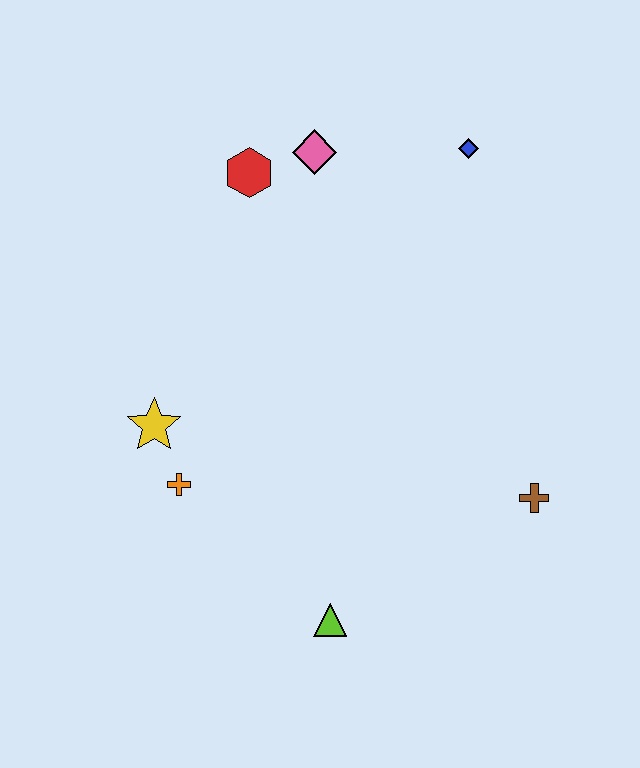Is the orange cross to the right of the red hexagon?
No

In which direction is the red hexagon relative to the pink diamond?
The red hexagon is to the left of the pink diamond.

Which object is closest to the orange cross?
The yellow star is closest to the orange cross.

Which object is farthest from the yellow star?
The blue diamond is farthest from the yellow star.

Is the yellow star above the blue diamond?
No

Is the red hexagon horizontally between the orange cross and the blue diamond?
Yes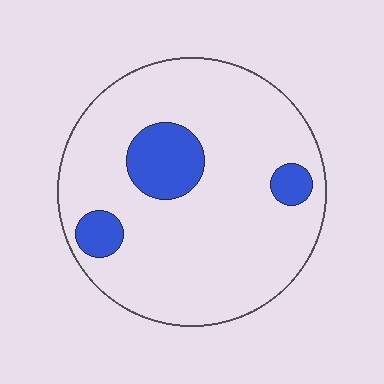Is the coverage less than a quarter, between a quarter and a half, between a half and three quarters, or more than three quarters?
Less than a quarter.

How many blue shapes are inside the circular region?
3.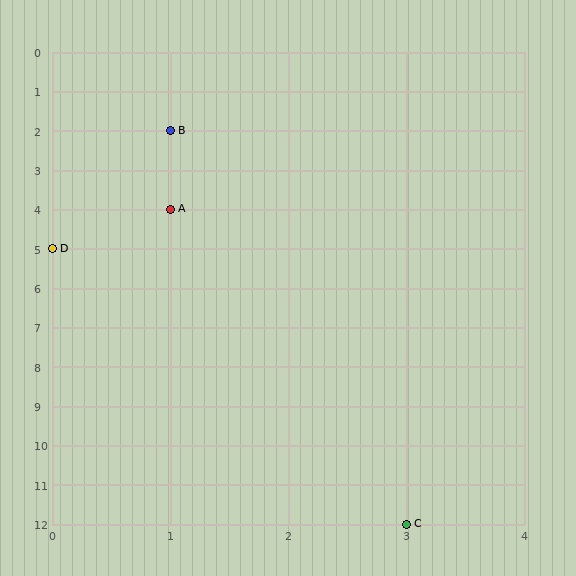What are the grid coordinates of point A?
Point A is at grid coordinates (1, 4).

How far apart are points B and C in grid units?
Points B and C are 2 columns and 10 rows apart (about 10.2 grid units diagonally).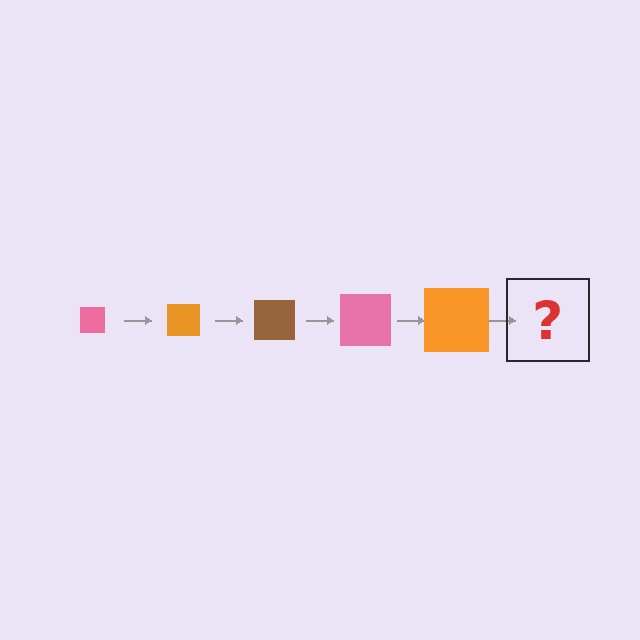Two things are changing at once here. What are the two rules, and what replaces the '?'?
The two rules are that the square grows larger each step and the color cycles through pink, orange, and brown. The '?' should be a brown square, larger than the previous one.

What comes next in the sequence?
The next element should be a brown square, larger than the previous one.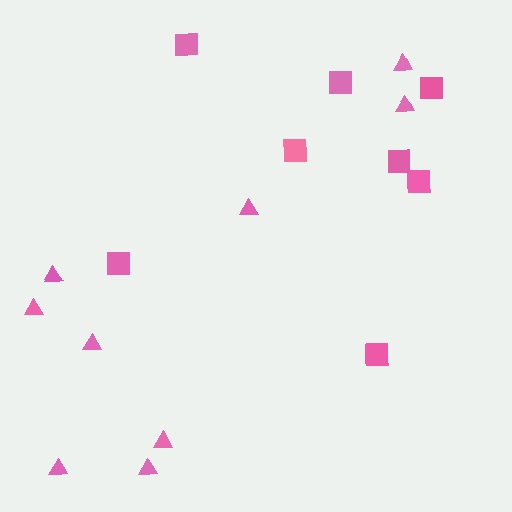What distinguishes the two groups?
There are 2 groups: one group of squares (8) and one group of triangles (9).